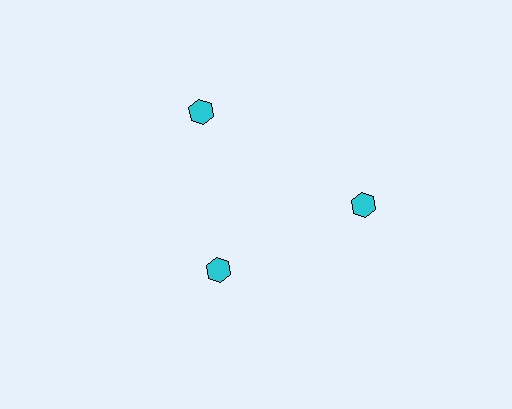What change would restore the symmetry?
The symmetry would be restored by moving it outward, back onto the ring so that all 3 hexagons sit at equal angles and equal distance from the center.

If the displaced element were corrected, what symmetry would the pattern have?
It would have 3-fold rotational symmetry — the pattern would map onto itself every 120 degrees.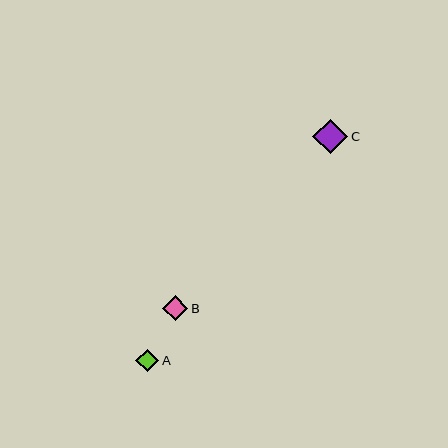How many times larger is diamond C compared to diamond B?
Diamond C is approximately 1.4 times the size of diamond B.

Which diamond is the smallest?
Diamond A is the smallest with a size of approximately 23 pixels.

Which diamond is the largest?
Diamond C is the largest with a size of approximately 35 pixels.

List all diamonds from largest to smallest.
From largest to smallest: C, B, A.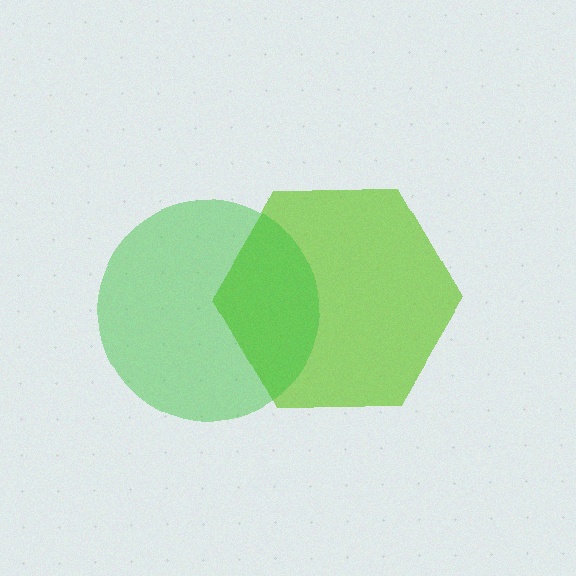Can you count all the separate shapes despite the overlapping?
Yes, there are 2 separate shapes.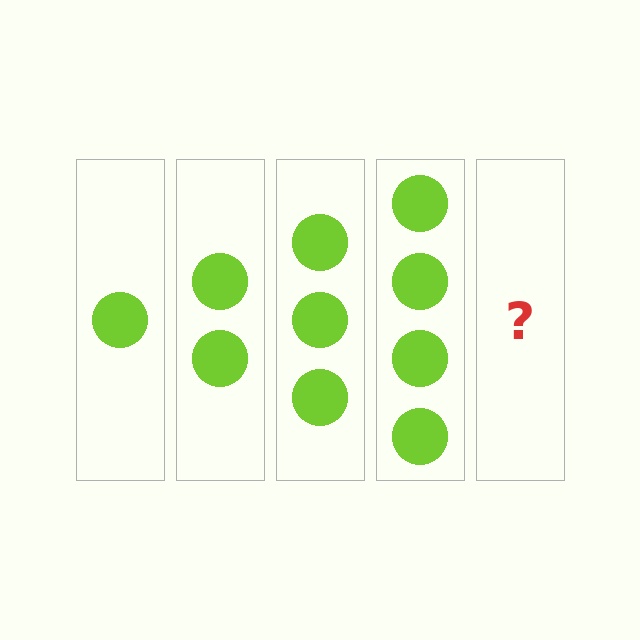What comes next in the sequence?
The next element should be 5 circles.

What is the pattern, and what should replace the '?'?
The pattern is that each step adds one more circle. The '?' should be 5 circles.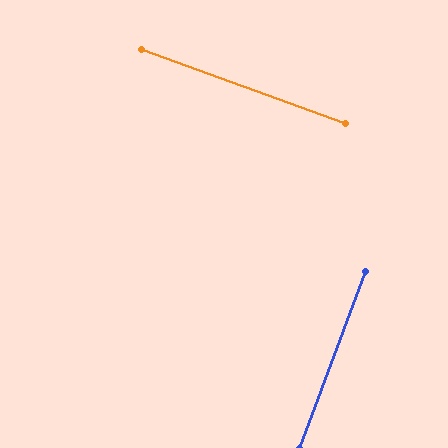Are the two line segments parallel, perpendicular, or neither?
Perpendicular — they meet at approximately 90°.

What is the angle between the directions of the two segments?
Approximately 90 degrees.